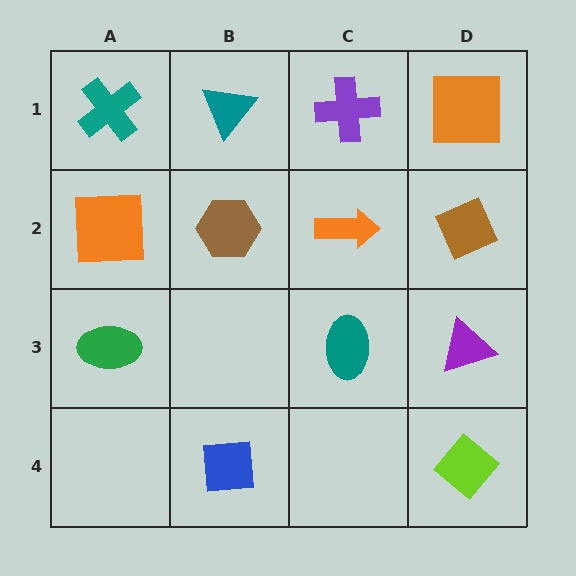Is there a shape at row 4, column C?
No, that cell is empty.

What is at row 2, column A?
An orange square.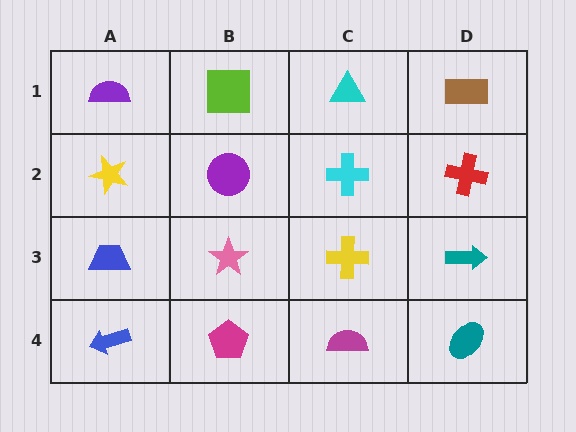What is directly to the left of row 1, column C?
A lime square.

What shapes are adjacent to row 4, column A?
A blue trapezoid (row 3, column A), a magenta pentagon (row 4, column B).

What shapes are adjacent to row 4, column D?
A teal arrow (row 3, column D), a magenta semicircle (row 4, column C).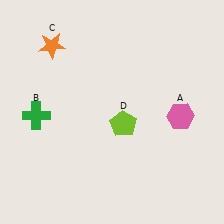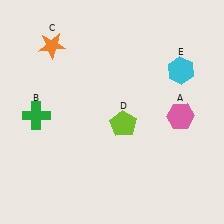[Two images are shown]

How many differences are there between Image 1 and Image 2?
There is 1 difference between the two images.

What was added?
A cyan hexagon (E) was added in Image 2.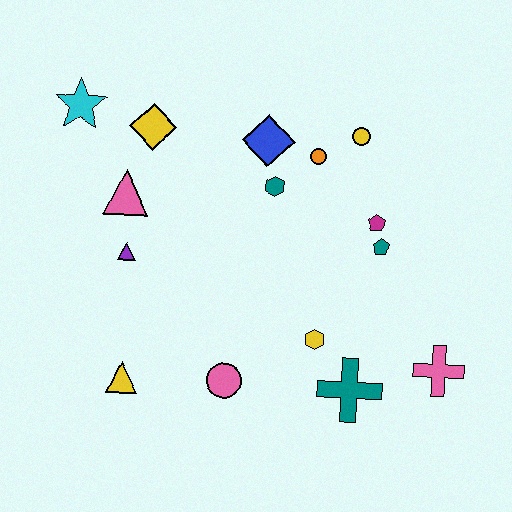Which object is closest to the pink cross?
The teal cross is closest to the pink cross.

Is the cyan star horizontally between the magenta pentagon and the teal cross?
No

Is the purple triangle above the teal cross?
Yes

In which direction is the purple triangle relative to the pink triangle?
The purple triangle is below the pink triangle.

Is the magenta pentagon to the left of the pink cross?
Yes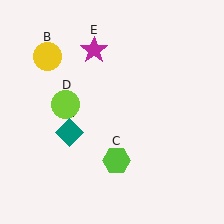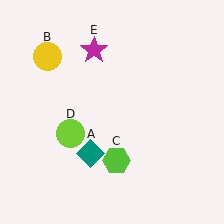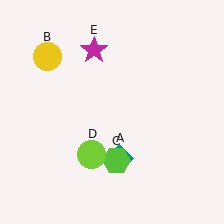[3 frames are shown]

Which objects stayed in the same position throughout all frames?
Yellow circle (object B) and lime hexagon (object C) and magenta star (object E) remained stationary.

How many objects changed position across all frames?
2 objects changed position: teal diamond (object A), lime circle (object D).